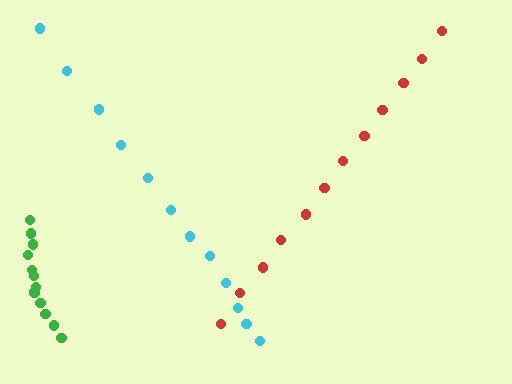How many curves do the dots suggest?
There are 3 distinct paths.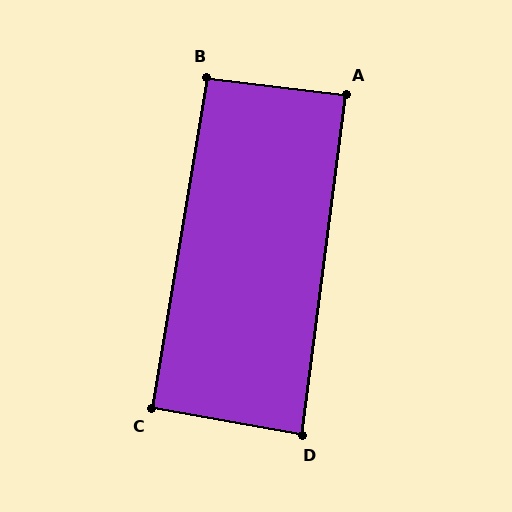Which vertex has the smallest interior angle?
D, at approximately 88 degrees.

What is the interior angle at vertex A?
Approximately 90 degrees (approximately right).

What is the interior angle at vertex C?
Approximately 90 degrees (approximately right).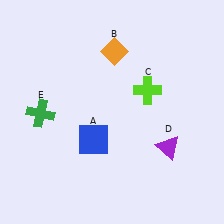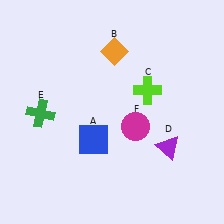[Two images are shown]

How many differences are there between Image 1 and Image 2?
There is 1 difference between the two images.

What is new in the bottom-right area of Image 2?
A magenta circle (F) was added in the bottom-right area of Image 2.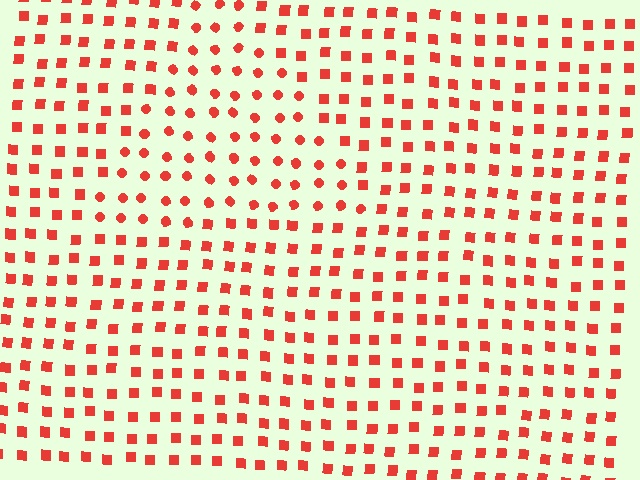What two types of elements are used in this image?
The image uses circles inside the triangle region and squares outside it.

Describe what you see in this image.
The image is filled with small red elements arranged in a uniform grid. A triangle-shaped region contains circles, while the surrounding area contains squares. The boundary is defined purely by the change in element shape.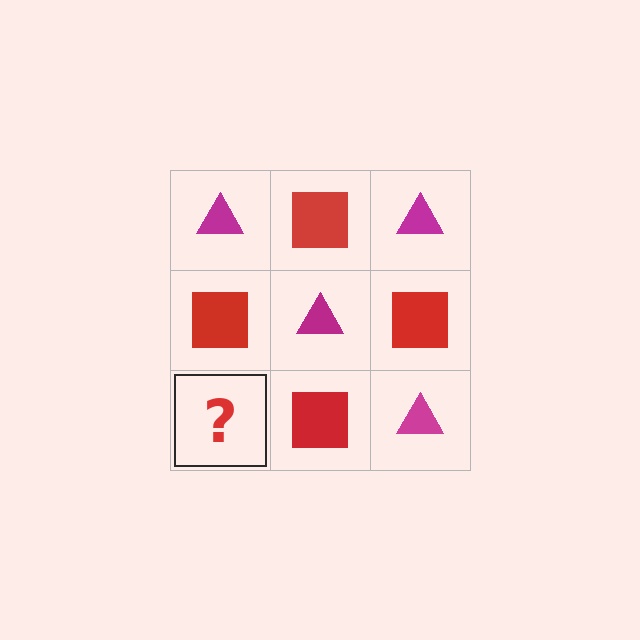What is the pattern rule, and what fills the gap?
The rule is that it alternates magenta triangle and red square in a checkerboard pattern. The gap should be filled with a magenta triangle.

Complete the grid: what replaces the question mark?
The question mark should be replaced with a magenta triangle.